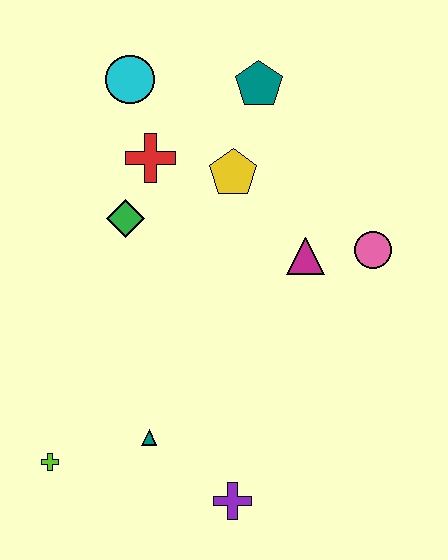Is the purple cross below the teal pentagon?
Yes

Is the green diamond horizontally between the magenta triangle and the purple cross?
No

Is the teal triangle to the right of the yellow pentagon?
No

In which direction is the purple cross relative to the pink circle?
The purple cross is below the pink circle.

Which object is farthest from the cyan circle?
The purple cross is farthest from the cyan circle.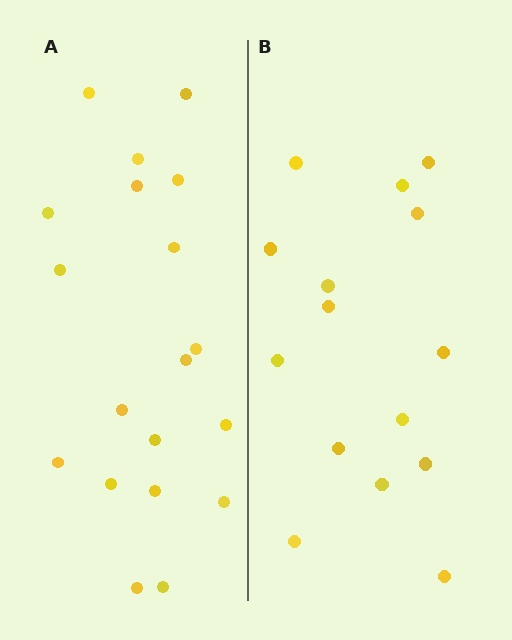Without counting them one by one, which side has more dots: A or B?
Region A (the left region) has more dots.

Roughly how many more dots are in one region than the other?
Region A has about 4 more dots than region B.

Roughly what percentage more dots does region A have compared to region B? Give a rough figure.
About 25% more.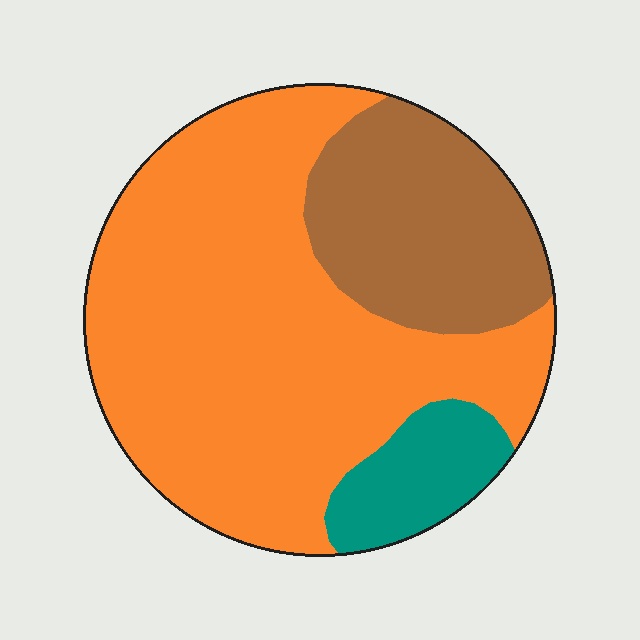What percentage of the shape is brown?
Brown covers around 25% of the shape.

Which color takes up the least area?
Teal, at roughly 10%.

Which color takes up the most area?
Orange, at roughly 65%.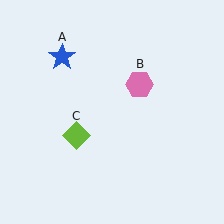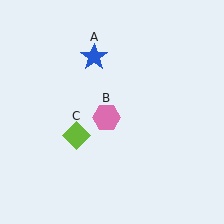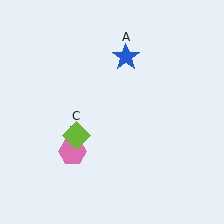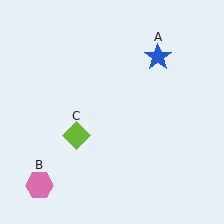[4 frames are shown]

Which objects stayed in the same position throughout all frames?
Lime diamond (object C) remained stationary.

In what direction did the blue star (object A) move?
The blue star (object A) moved right.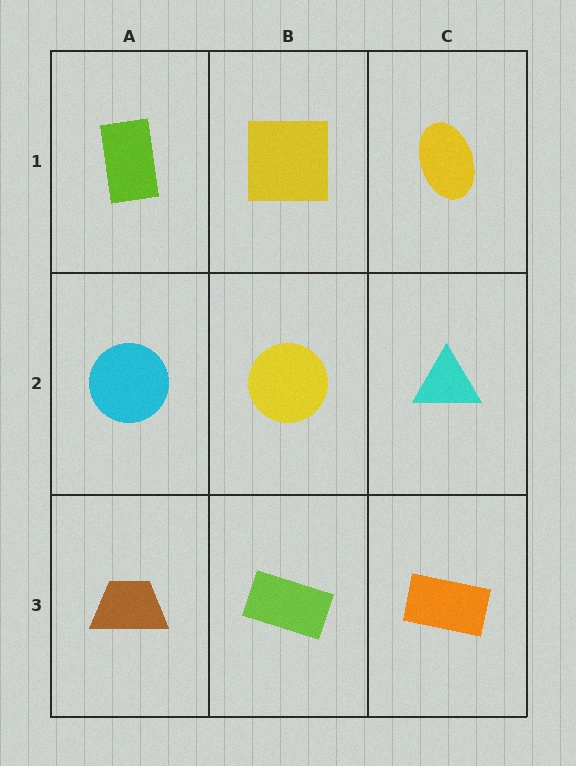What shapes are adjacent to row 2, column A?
A lime rectangle (row 1, column A), a brown trapezoid (row 3, column A), a yellow circle (row 2, column B).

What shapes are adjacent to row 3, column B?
A yellow circle (row 2, column B), a brown trapezoid (row 3, column A), an orange rectangle (row 3, column C).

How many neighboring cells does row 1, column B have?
3.